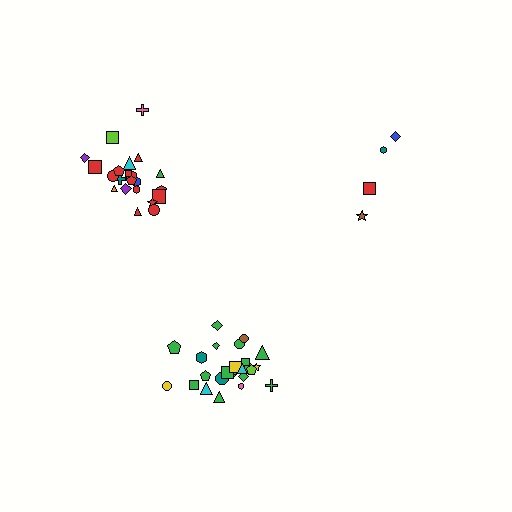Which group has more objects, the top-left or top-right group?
The top-left group.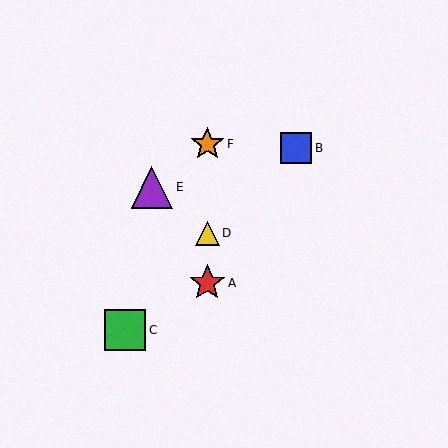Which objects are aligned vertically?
Objects A, D, F are aligned vertically.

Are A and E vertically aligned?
No, A is at x≈207 and E is at x≈152.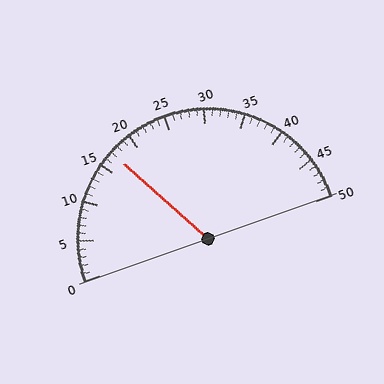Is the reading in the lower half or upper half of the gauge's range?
The reading is in the lower half of the range (0 to 50).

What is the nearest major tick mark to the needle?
The nearest major tick mark is 15.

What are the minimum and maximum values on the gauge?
The gauge ranges from 0 to 50.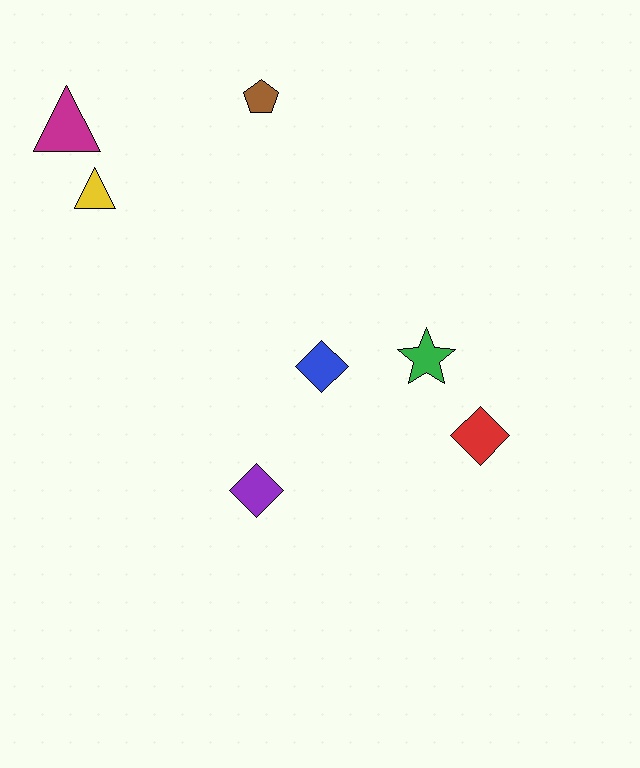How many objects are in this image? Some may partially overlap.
There are 7 objects.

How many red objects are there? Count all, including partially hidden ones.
There is 1 red object.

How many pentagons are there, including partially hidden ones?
There is 1 pentagon.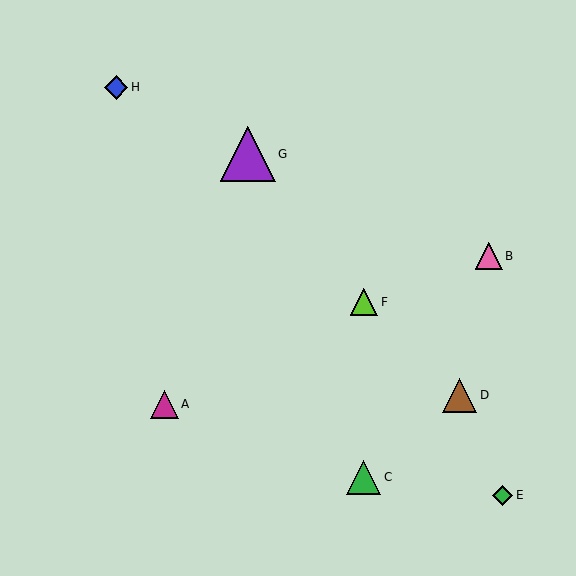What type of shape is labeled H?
Shape H is a blue diamond.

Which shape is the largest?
The purple triangle (labeled G) is the largest.